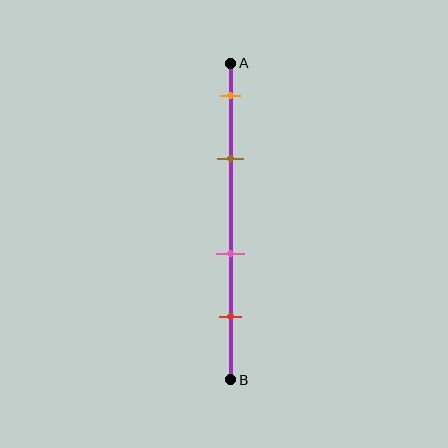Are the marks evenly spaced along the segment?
No, the marks are not evenly spaced.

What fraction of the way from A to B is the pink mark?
The pink mark is approximately 60% (0.6) of the way from A to B.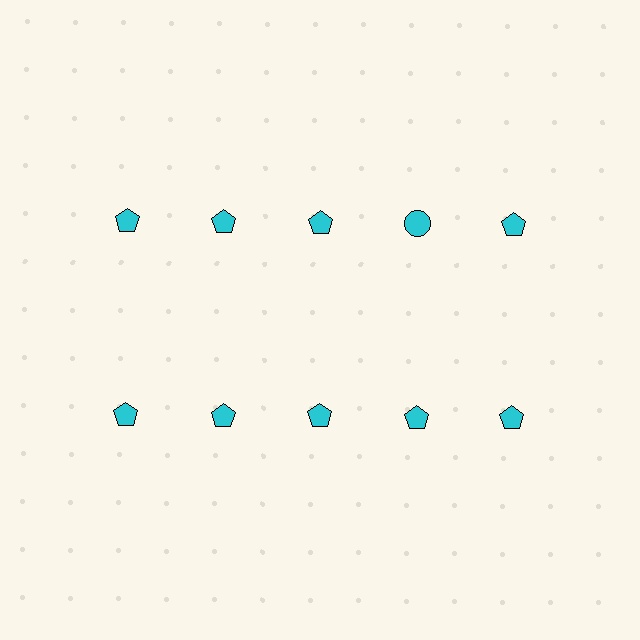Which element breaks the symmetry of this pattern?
The cyan circle in the top row, second from right column breaks the symmetry. All other shapes are cyan pentagons.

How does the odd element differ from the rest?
It has a different shape: circle instead of pentagon.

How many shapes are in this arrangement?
There are 10 shapes arranged in a grid pattern.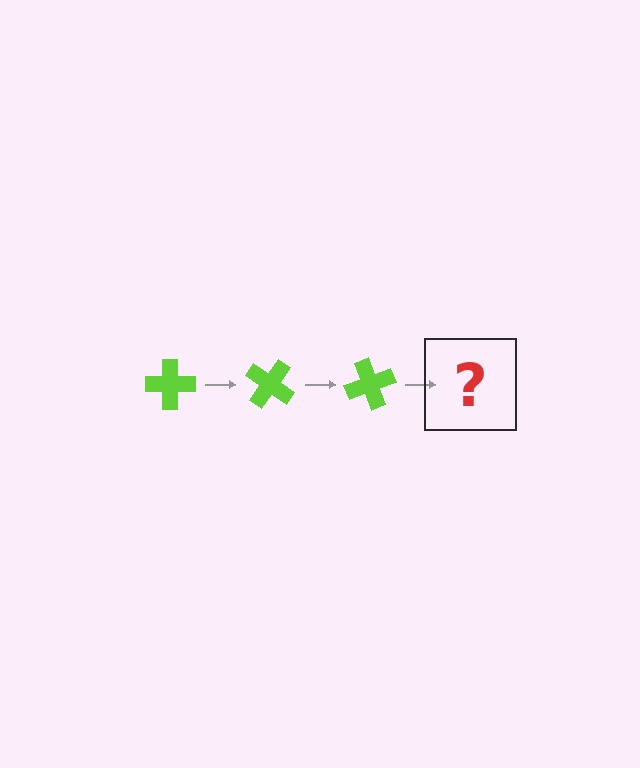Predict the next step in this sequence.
The next step is a lime cross rotated 105 degrees.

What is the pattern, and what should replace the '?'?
The pattern is that the cross rotates 35 degrees each step. The '?' should be a lime cross rotated 105 degrees.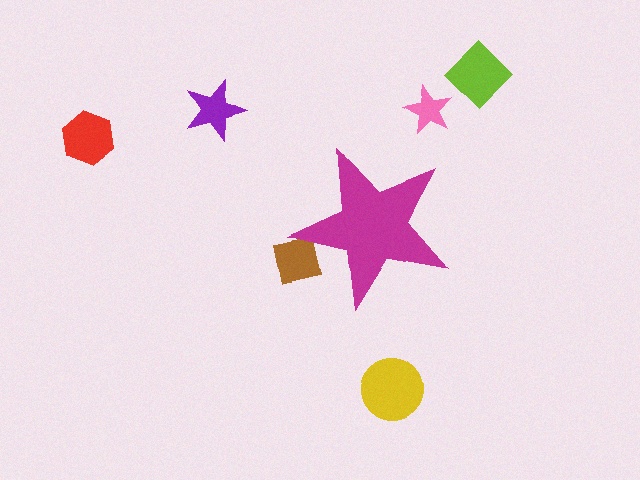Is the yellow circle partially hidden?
No, the yellow circle is fully visible.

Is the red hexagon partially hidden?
No, the red hexagon is fully visible.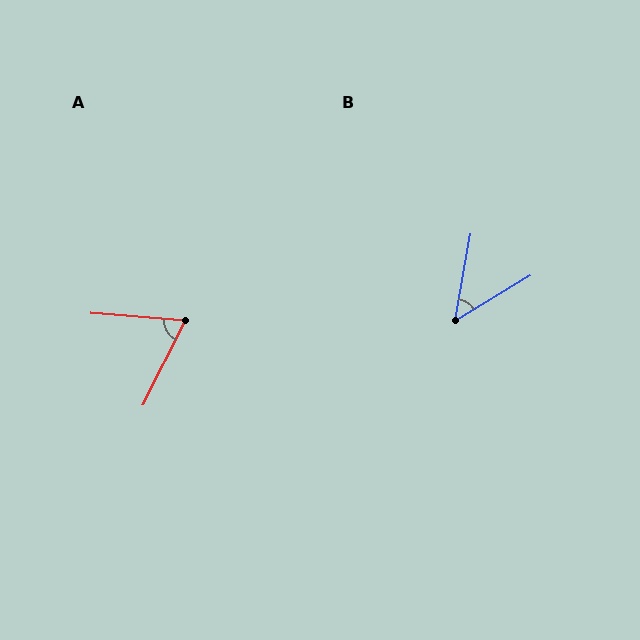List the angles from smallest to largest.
B (49°), A (68°).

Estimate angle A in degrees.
Approximately 68 degrees.